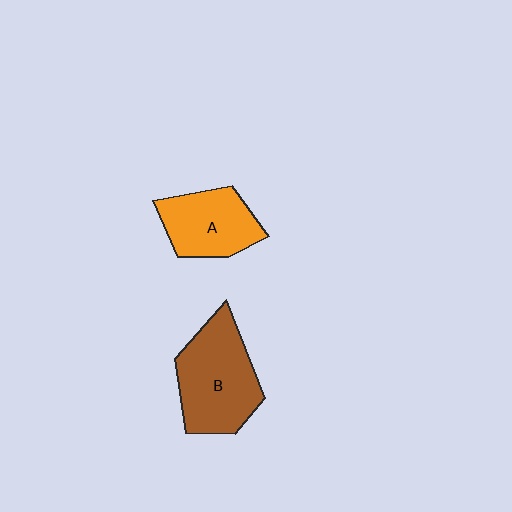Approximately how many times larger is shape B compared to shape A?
Approximately 1.3 times.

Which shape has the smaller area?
Shape A (orange).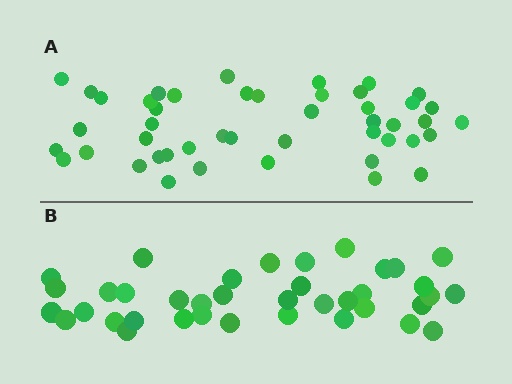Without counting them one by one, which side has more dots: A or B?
Region A (the top region) has more dots.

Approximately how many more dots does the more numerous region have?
Region A has roughly 8 or so more dots than region B.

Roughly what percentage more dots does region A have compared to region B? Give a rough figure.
About 20% more.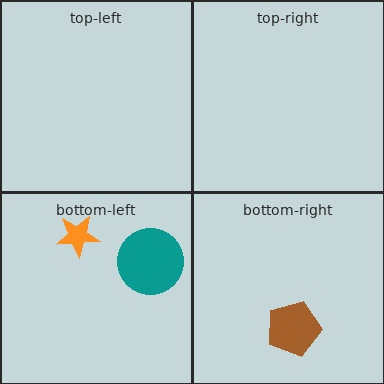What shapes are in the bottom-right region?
The brown pentagon.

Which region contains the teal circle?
The bottom-left region.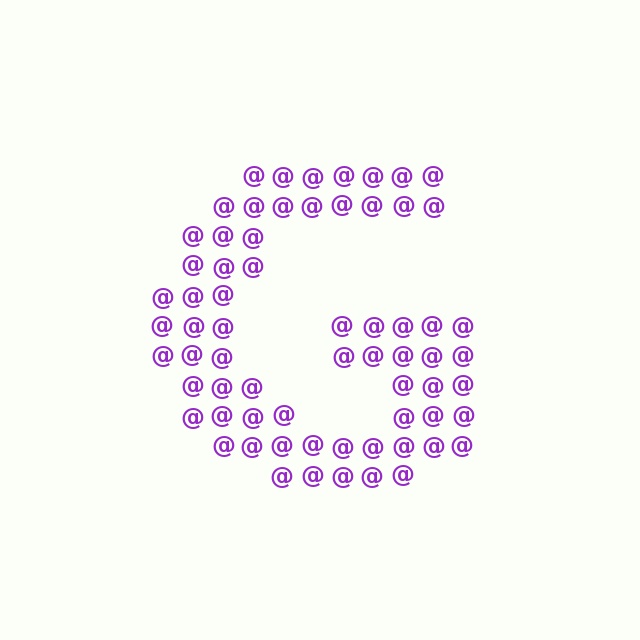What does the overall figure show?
The overall figure shows the letter G.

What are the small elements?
The small elements are at signs.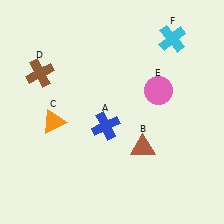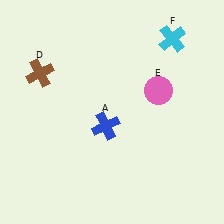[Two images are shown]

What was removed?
The brown triangle (B), the orange triangle (C) were removed in Image 2.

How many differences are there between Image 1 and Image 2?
There are 2 differences between the two images.